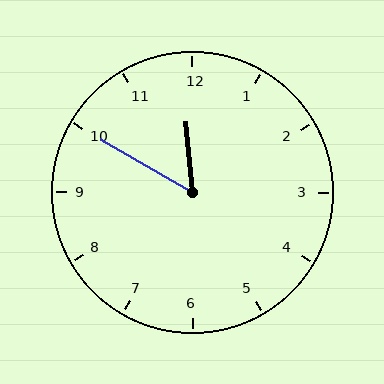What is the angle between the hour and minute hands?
Approximately 55 degrees.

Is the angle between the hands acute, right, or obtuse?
It is acute.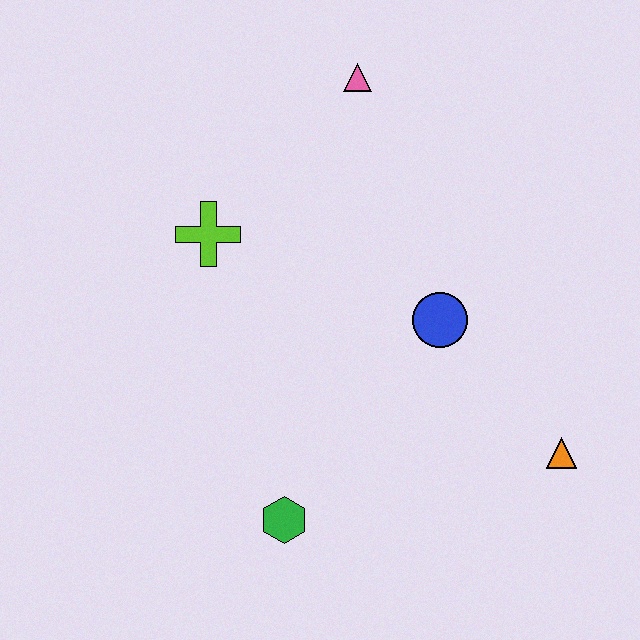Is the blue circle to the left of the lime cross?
No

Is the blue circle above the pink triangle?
No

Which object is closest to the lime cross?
The pink triangle is closest to the lime cross.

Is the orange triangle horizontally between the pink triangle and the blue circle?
No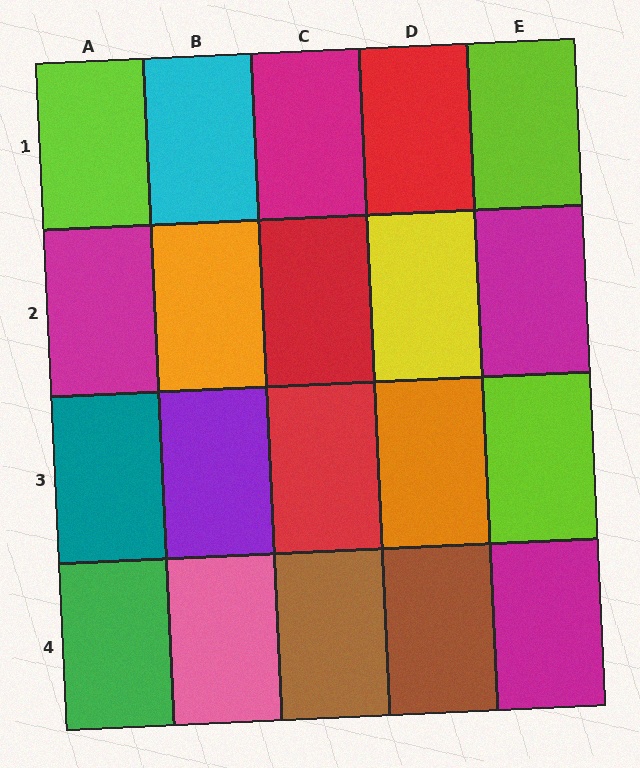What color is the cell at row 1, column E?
Lime.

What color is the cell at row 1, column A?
Lime.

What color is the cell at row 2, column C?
Red.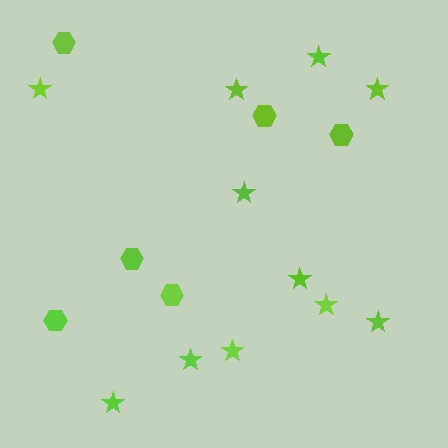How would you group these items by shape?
There are 2 groups: one group of stars (11) and one group of hexagons (6).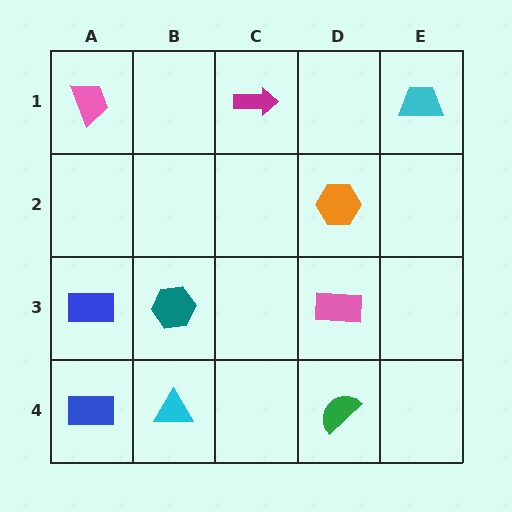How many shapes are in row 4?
3 shapes.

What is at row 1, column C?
A magenta arrow.